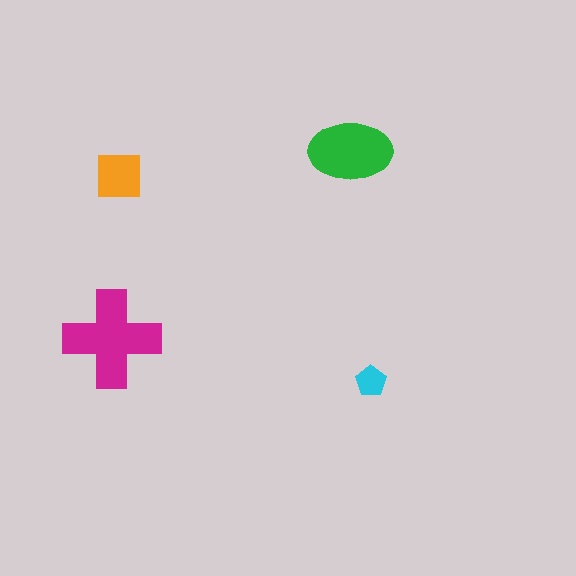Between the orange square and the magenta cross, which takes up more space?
The magenta cross.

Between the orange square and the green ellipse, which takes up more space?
The green ellipse.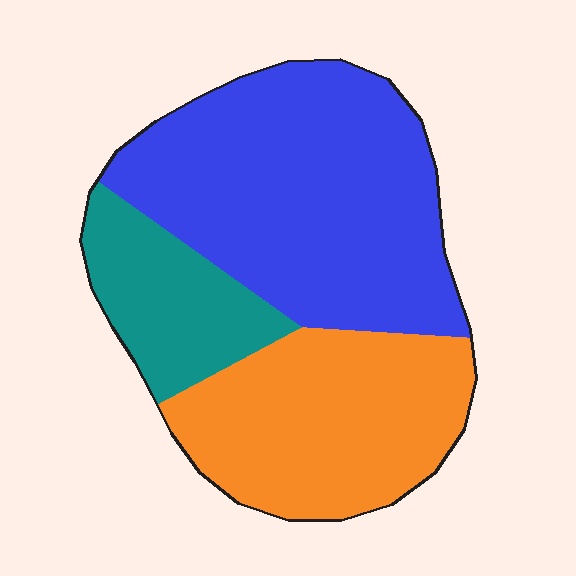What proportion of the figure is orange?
Orange takes up about one third (1/3) of the figure.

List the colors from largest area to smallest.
From largest to smallest: blue, orange, teal.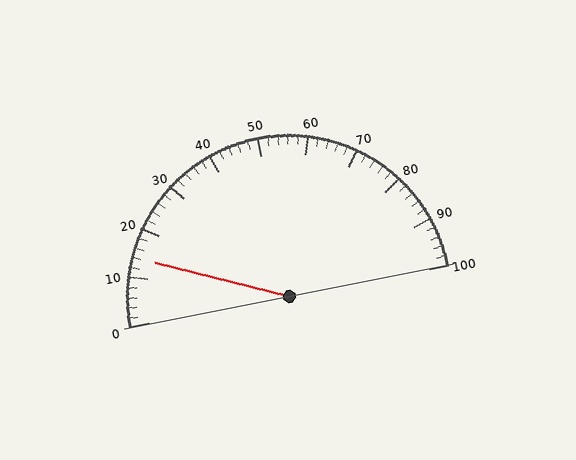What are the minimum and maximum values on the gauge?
The gauge ranges from 0 to 100.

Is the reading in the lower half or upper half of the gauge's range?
The reading is in the lower half of the range (0 to 100).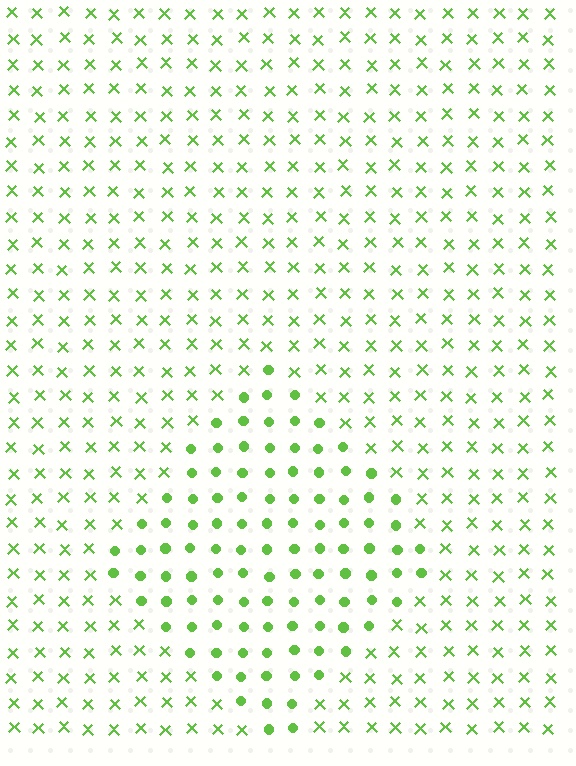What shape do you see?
I see a diamond.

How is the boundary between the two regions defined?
The boundary is defined by a change in element shape: circles inside vs. X marks outside. All elements share the same color and spacing.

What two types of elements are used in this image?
The image uses circles inside the diamond region and X marks outside it.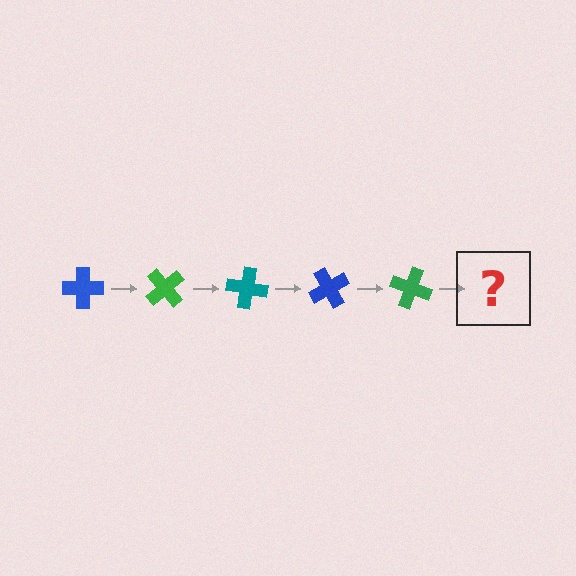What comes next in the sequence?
The next element should be a teal cross, rotated 250 degrees from the start.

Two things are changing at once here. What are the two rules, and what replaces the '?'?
The two rules are that it rotates 50 degrees each step and the color cycles through blue, green, and teal. The '?' should be a teal cross, rotated 250 degrees from the start.